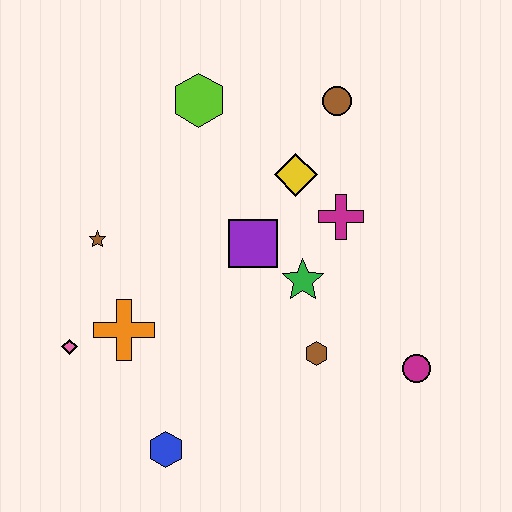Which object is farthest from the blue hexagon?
The brown circle is farthest from the blue hexagon.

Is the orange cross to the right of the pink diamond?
Yes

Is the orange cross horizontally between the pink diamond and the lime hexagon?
Yes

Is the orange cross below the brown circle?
Yes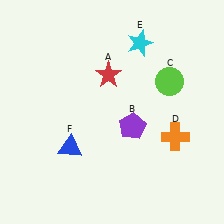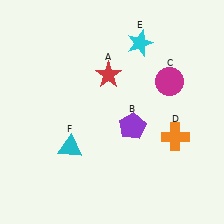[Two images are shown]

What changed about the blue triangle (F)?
In Image 1, F is blue. In Image 2, it changed to cyan.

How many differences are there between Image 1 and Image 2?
There are 2 differences between the two images.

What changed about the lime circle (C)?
In Image 1, C is lime. In Image 2, it changed to magenta.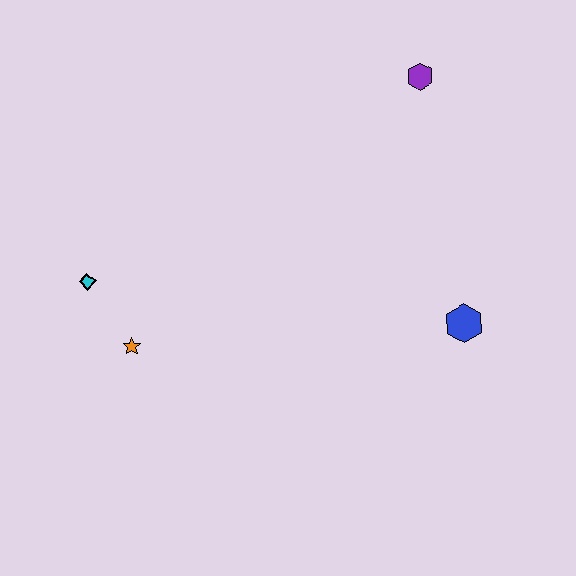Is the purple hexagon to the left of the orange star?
No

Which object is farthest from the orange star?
The purple hexagon is farthest from the orange star.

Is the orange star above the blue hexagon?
No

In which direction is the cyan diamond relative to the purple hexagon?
The cyan diamond is to the left of the purple hexagon.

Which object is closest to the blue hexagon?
The purple hexagon is closest to the blue hexagon.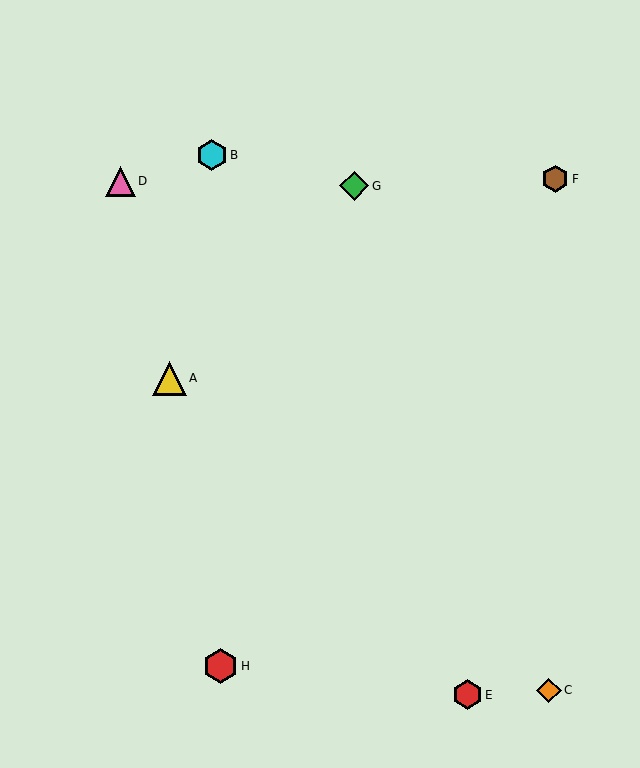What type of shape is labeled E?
Shape E is a red hexagon.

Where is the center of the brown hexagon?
The center of the brown hexagon is at (555, 179).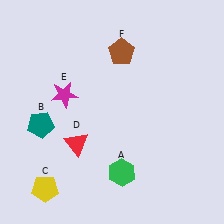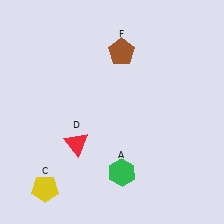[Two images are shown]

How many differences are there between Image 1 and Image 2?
There are 2 differences between the two images.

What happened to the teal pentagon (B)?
The teal pentagon (B) was removed in Image 2. It was in the bottom-left area of Image 1.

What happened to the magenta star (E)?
The magenta star (E) was removed in Image 2. It was in the top-left area of Image 1.